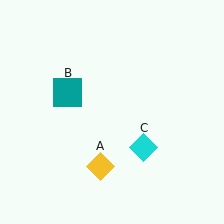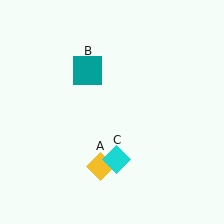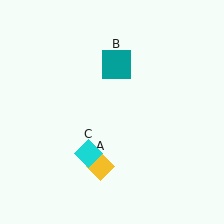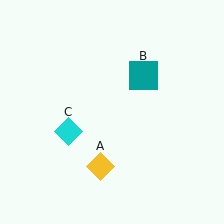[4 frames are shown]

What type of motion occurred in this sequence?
The teal square (object B), cyan diamond (object C) rotated clockwise around the center of the scene.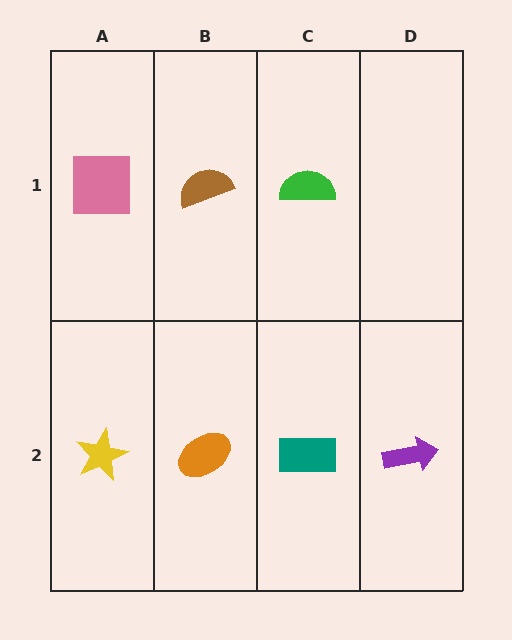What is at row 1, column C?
A green semicircle.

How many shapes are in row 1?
3 shapes.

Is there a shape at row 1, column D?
No, that cell is empty.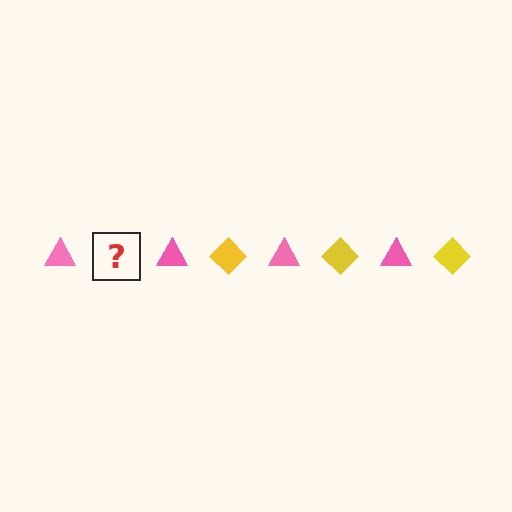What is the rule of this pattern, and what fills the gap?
The rule is that the pattern alternates between pink triangle and yellow diamond. The gap should be filled with a yellow diamond.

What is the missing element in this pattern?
The missing element is a yellow diamond.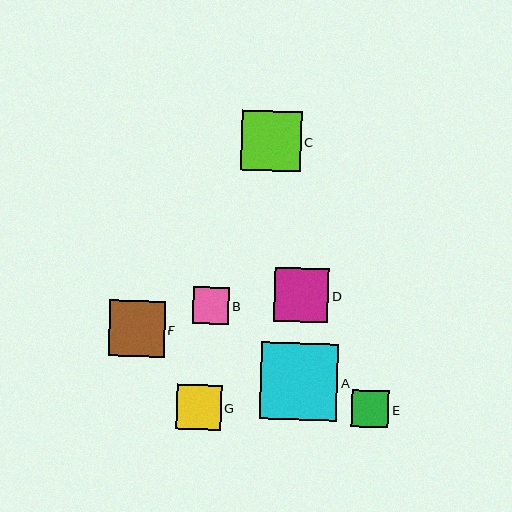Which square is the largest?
Square A is the largest with a size of approximately 77 pixels.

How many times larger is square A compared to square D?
Square A is approximately 1.4 times the size of square D.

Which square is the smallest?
Square B is the smallest with a size of approximately 36 pixels.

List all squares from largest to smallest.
From largest to smallest: A, C, F, D, G, E, B.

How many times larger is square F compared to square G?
Square F is approximately 1.2 times the size of square G.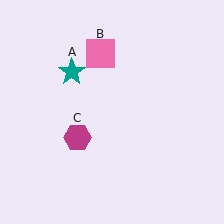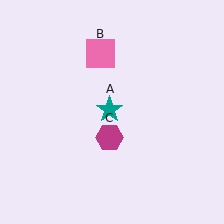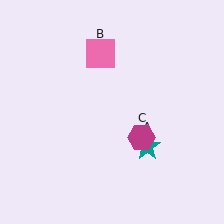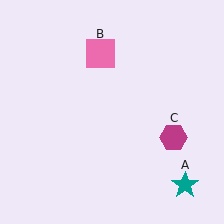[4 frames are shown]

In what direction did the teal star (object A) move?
The teal star (object A) moved down and to the right.